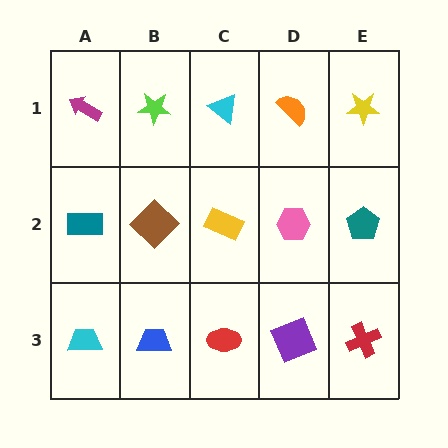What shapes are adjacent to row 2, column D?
An orange semicircle (row 1, column D), a purple square (row 3, column D), a yellow rectangle (row 2, column C), a teal pentagon (row 2, column E).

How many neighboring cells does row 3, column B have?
3.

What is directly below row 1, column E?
A teal pentagon.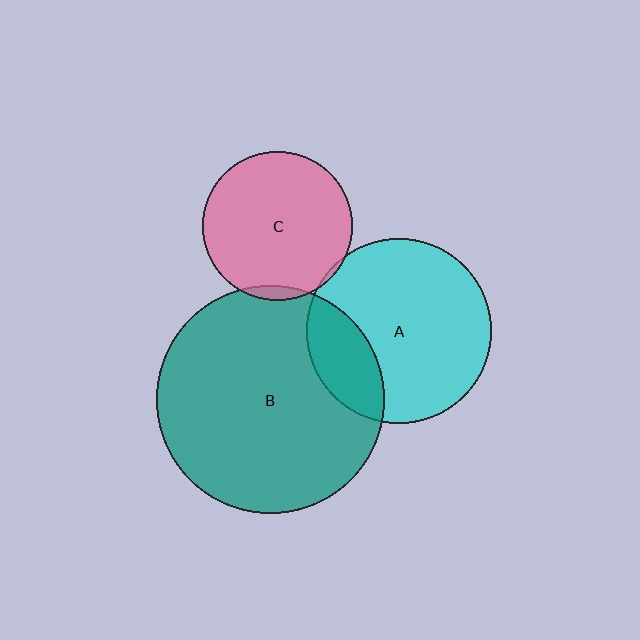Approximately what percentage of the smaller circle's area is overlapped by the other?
Approximately 5%.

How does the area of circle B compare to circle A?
Approximately 1.5 times.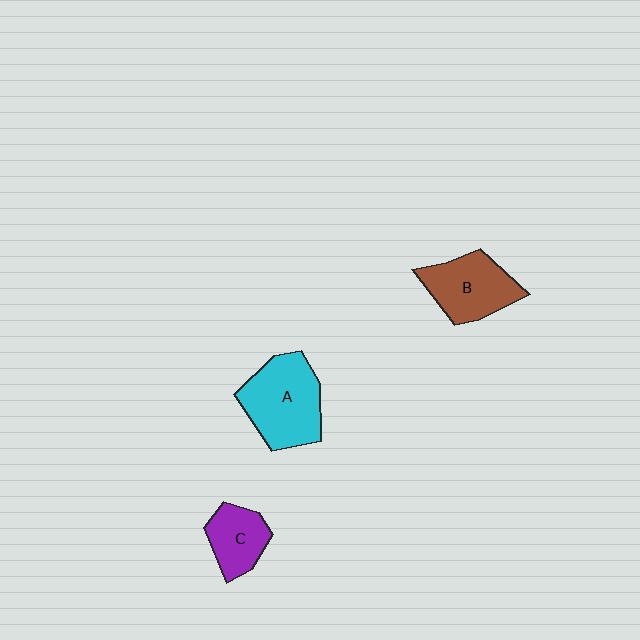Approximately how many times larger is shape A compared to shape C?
Approximately 1.8 times.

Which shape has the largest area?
Shape A (cyan).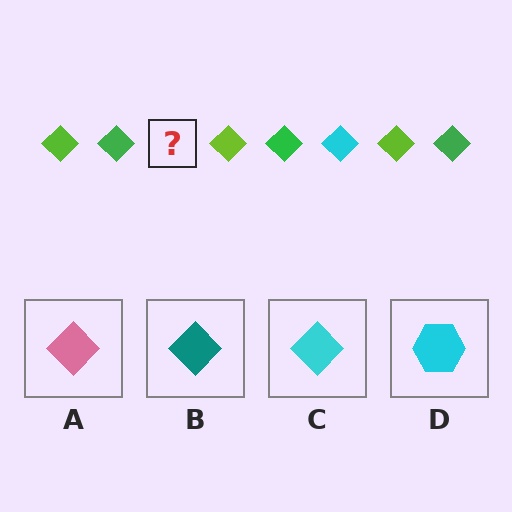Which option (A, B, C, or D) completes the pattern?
C.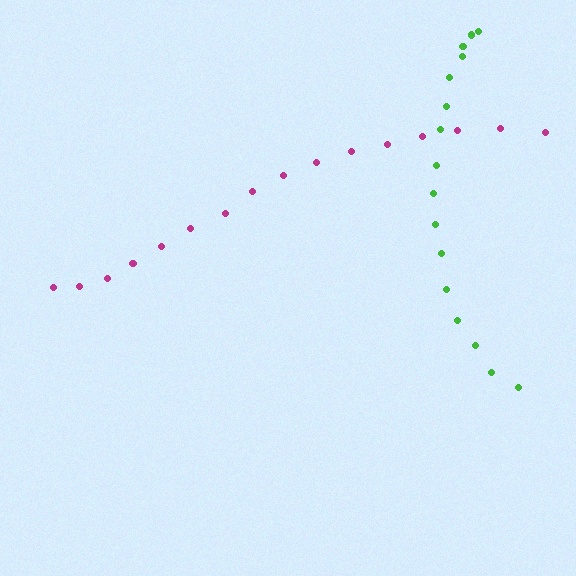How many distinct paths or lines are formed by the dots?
There are 2 distinct paths.